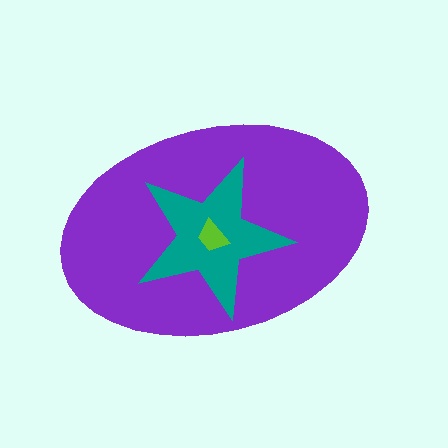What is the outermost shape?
The purple ellipse.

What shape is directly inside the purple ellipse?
The teal star.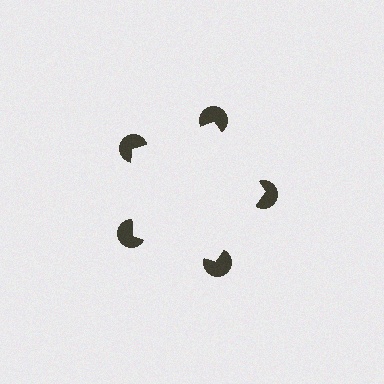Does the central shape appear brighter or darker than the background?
It typically appears slightly brighter than the background, even though no actual brightness change is drawn.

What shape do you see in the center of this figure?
An illusory pentagon — its edges are inferred from the aligned wedge cuts in the pac-man discs, not physically drawn.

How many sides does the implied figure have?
5 sides.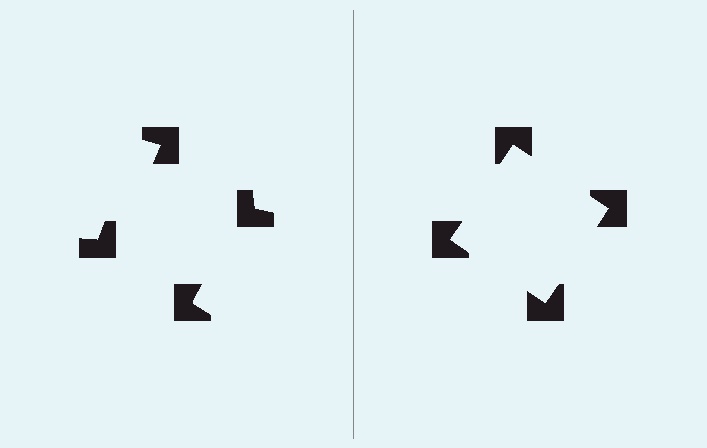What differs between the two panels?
The notched squares are positioned identically on both sides; only the wedge orientations differ. On the right they align to a square; on the left they are misaligned.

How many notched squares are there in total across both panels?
8 — 4 on each side.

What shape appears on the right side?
An illusory square.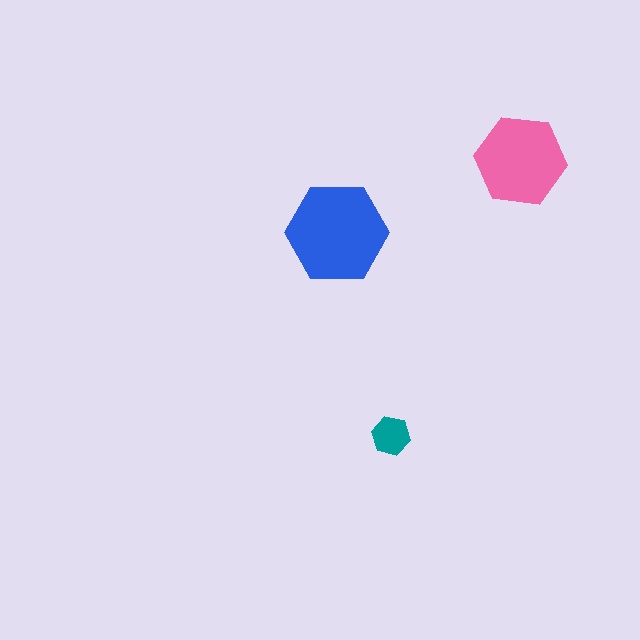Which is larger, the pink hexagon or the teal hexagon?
The pink one.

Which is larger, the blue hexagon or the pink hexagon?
The blue one.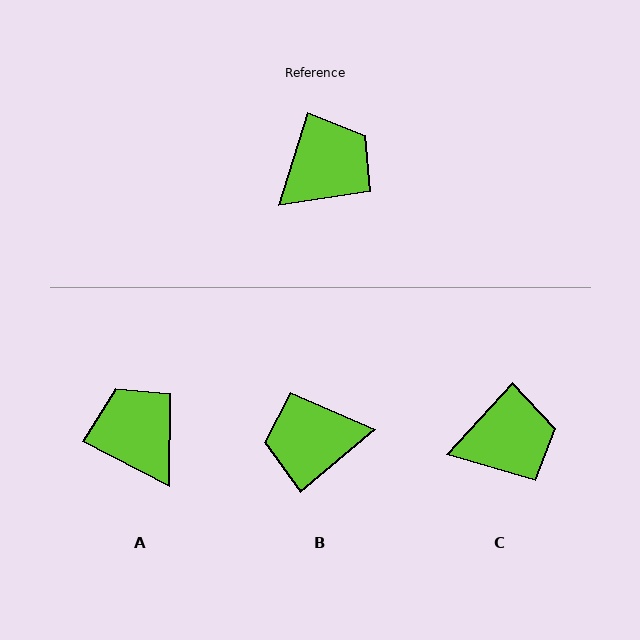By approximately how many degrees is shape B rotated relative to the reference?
Approximately 147 degrees counter-clockwise.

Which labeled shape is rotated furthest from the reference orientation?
B, about 147 degrees away.